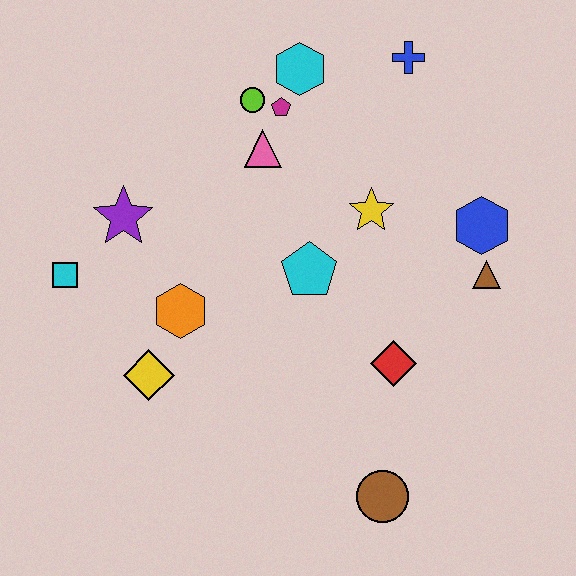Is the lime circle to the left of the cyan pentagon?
Yes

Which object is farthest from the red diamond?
The cyan square is farthest from the red diamond.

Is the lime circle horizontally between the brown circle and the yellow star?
No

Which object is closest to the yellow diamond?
The orange hexagon is closest to the yellow diamond.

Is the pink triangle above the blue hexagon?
Yes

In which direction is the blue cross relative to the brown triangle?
The blue cross is above the brown triangle.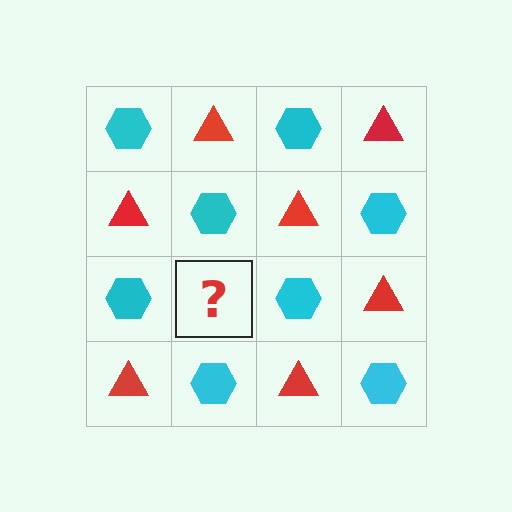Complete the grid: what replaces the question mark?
The question mark should be replaced with a red triangle.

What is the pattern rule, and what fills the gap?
The rule is that it alternates cyan hexagon and red triangle in a checkerboard pattern. The gap should be filled with a red triangle.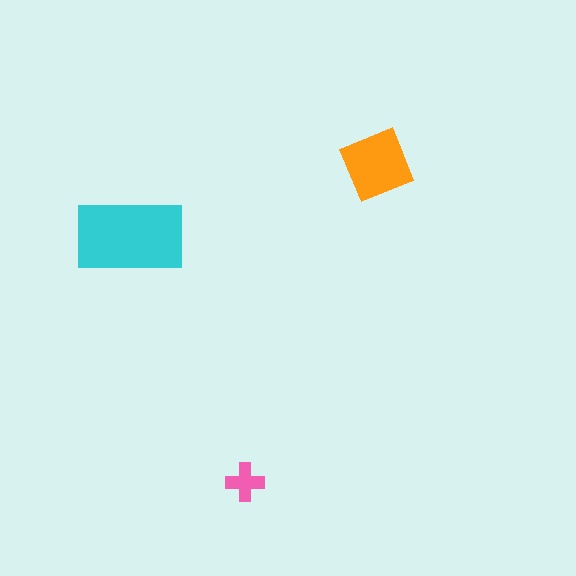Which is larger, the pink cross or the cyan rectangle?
The cyan rectangle.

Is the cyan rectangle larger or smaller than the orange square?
Larger.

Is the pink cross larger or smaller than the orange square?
Smaller.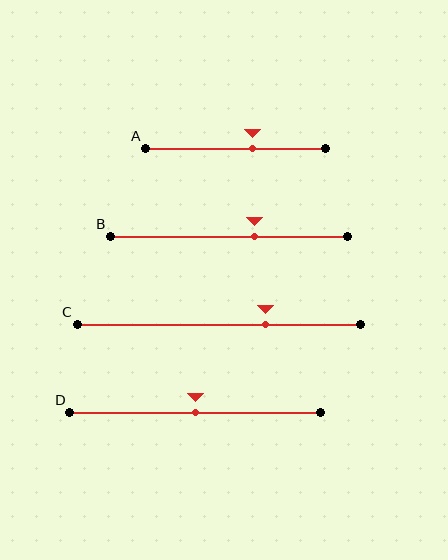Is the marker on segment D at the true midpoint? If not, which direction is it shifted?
Yes, the marker on segment D is at the true midpoint.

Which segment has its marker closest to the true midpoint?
Segment D has its marker closest to the true midpoint.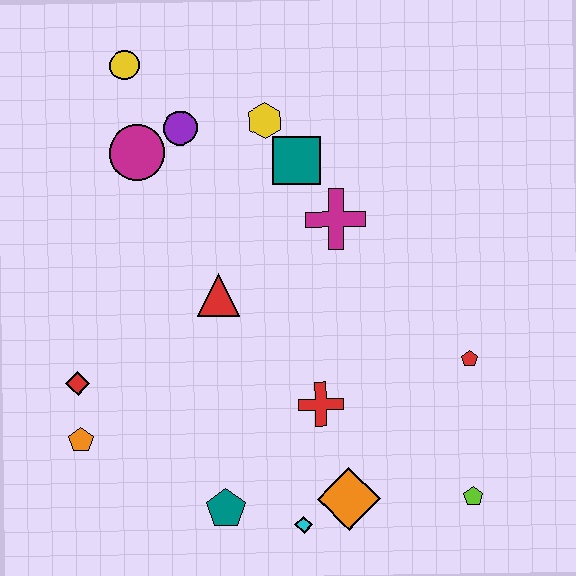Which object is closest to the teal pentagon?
The cyan diamond is closest to the teal pentagon.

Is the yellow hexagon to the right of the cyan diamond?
No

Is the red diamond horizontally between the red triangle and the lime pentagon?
No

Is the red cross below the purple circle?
Yes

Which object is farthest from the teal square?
The lime pentagon is farthest from the teal square.